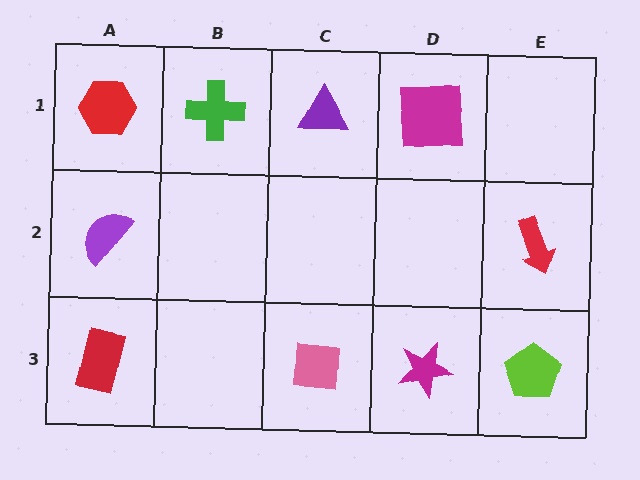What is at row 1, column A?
A red hexagon.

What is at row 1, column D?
A magenta square.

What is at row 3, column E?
A lime pentagon.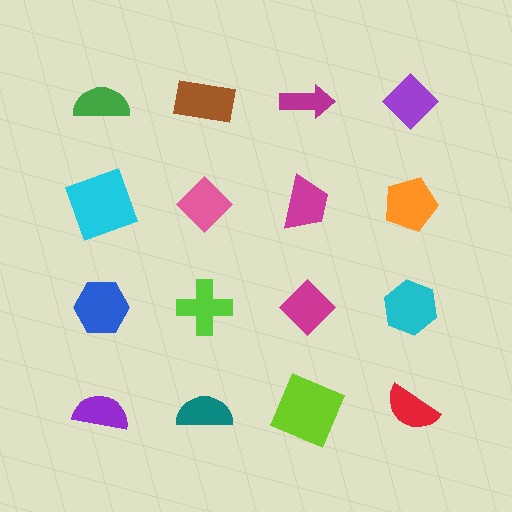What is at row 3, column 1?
A blue hexagon.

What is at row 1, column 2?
A brown rectangle.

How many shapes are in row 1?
4 shapes.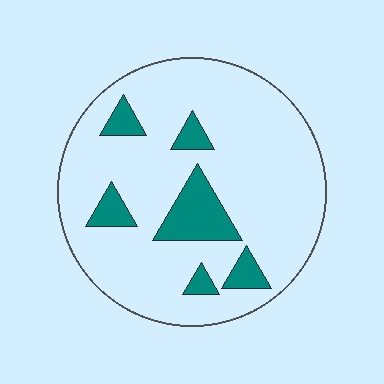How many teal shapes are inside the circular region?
6.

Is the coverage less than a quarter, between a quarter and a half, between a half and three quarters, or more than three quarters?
Less than a quarter.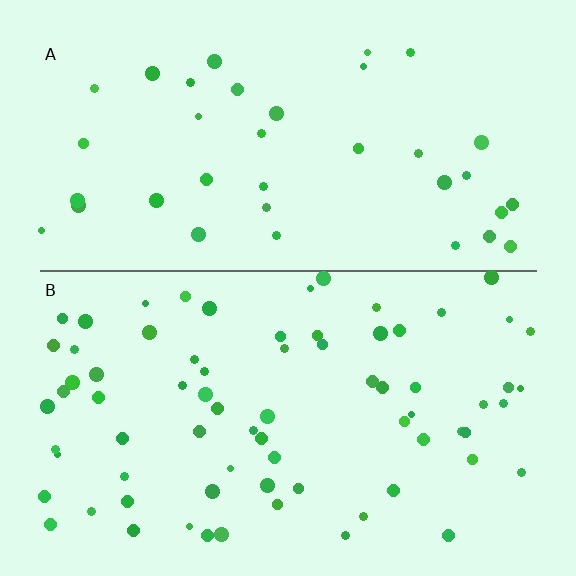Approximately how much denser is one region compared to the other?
Approximately 2.0× — region B over region A.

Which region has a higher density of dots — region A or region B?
B (the bottom).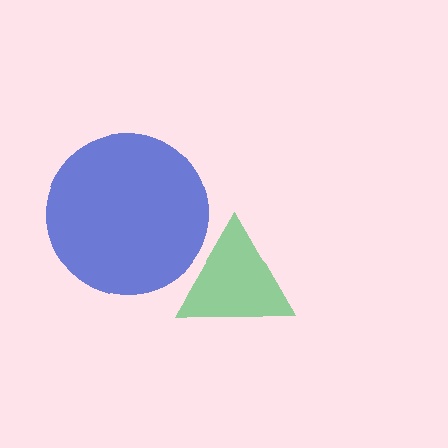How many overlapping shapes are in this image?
There are 2 overlapping shapes in the image.